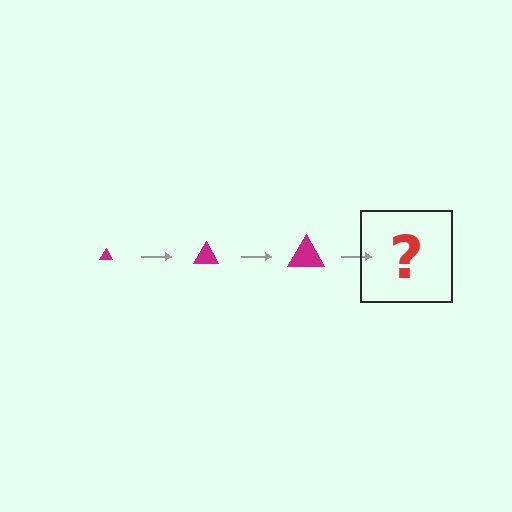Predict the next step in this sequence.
The next step is a magenta triangle, larger than the previous one.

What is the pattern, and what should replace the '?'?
The pattern is that the triangle gets progressively larger each step. The '?' should be a magenta triangle, larger than the previous one.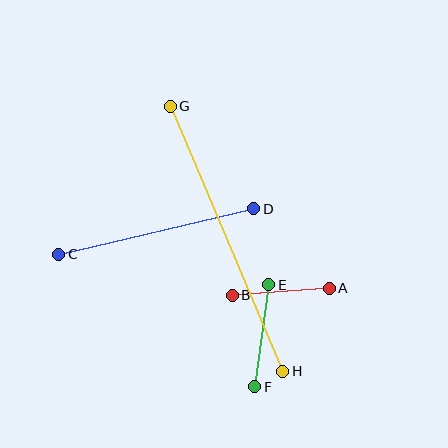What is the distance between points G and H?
The distance is approximately 288 pixels.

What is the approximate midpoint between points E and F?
The midpoint is at approximately (262, 336) pixels.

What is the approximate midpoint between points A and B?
The midpoint is at approximately (281, 292) pixels.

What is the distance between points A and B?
The distance is approximately 97 pixels.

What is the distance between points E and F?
The distance is approximately 103 pixels.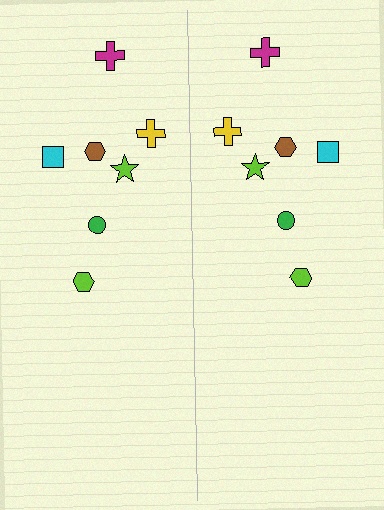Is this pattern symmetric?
Yes, this pattern has bilateral (reflection) symmetry.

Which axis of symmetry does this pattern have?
The pattern has a vertical axis of symmetry running through the center of the image.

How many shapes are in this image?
There are 14 shapes in this image.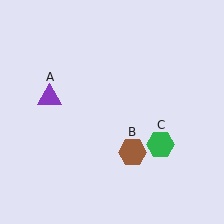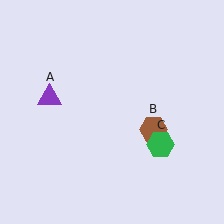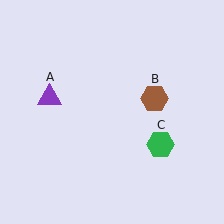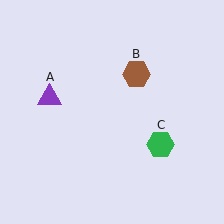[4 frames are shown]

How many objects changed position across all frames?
1 object changed position: brown hexagon (object B).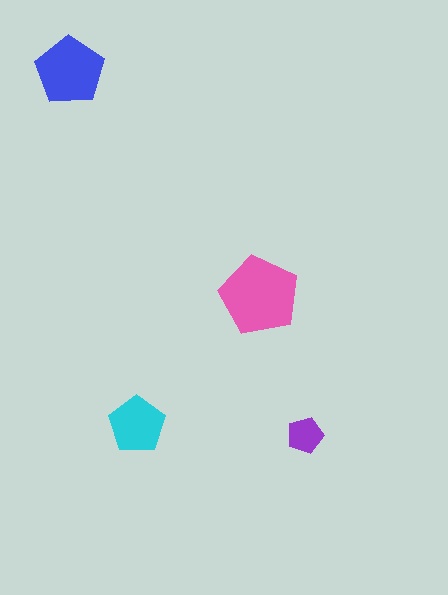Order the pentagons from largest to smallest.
the pink one, the blue one, the cyan one, the purple one.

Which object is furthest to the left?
The blue pentagon is leftmost.